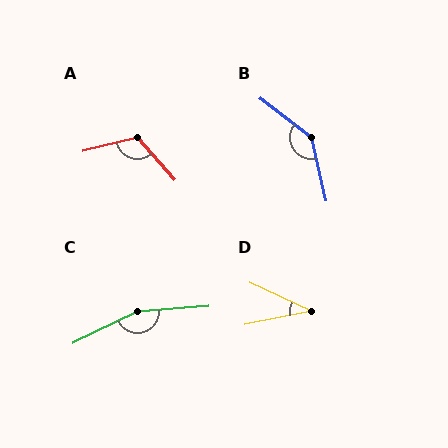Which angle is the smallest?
D, at approximately 37 degrees.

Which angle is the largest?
C, at approximately 158 degrees.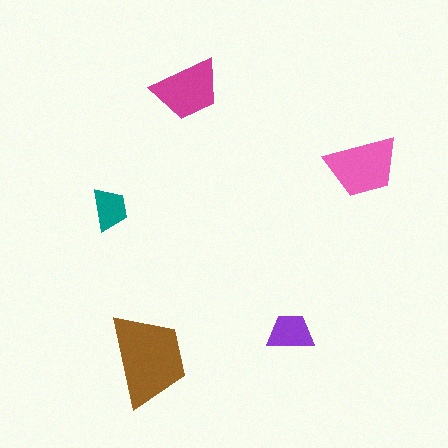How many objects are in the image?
There are 5 objects in the image.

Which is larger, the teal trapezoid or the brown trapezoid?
The brown one.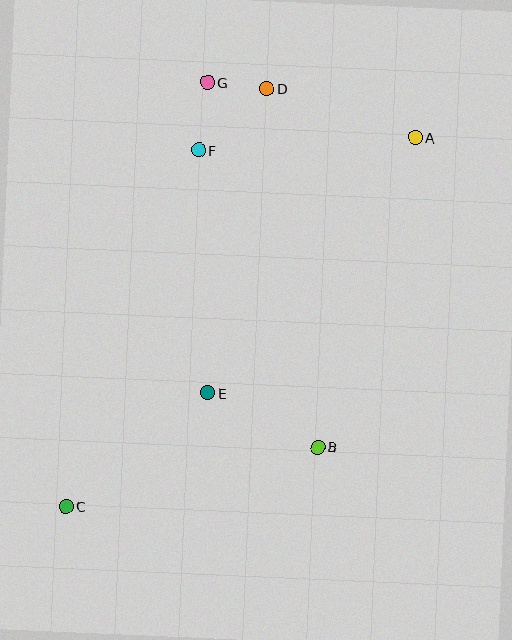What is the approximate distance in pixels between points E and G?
The distance between E and G is approximately 310 pixels.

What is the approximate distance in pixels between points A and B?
The distance between A and B is approximately 325 pixels.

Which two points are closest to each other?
Points D and G are closest to each other.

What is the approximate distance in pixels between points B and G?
The distance between B and G is approximately 381 pixels.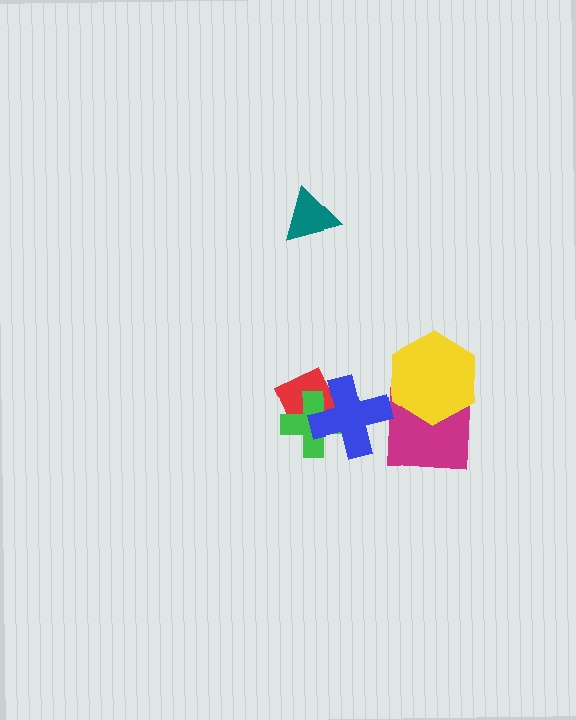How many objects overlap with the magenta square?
1 object overlaps with the magenta square.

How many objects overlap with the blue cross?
2 objects overlap with the blue cross.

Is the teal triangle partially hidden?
No, no other shape covers it.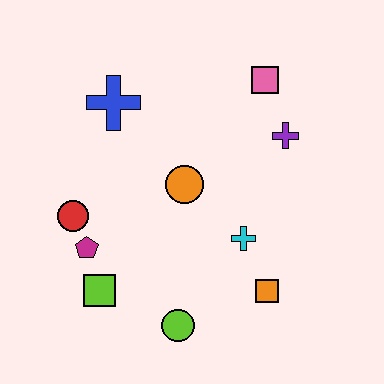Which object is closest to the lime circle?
The lime square is closest to the lime circle.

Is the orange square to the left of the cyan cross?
No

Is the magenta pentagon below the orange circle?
Yes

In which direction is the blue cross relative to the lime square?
The blue cross is above the lime square.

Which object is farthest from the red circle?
The pink square is farthest from the red circle.